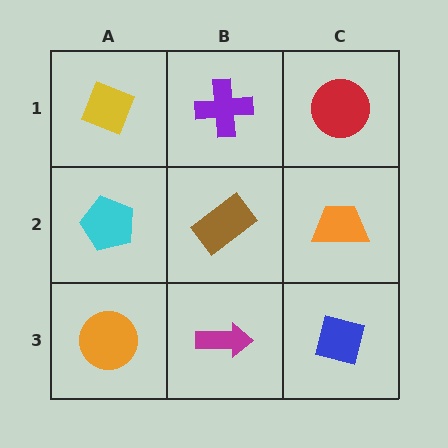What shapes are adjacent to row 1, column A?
A cyan pentagon (row 2, column A), a purple cross (row 1, column B).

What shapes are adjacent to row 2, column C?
A red circle (row 1, column C), a blue square (row 3, column C), a brown rectangle (row 2, column B).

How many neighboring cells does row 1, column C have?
2.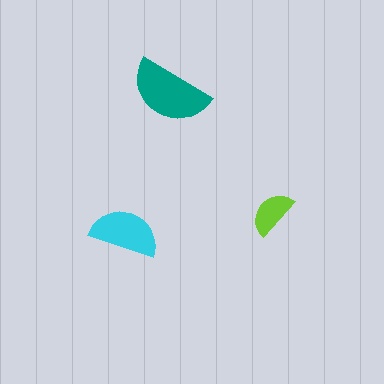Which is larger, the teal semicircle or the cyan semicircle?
The teal one.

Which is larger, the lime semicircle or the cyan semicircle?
The cyan one.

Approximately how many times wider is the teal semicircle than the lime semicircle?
About 1.5 times wider.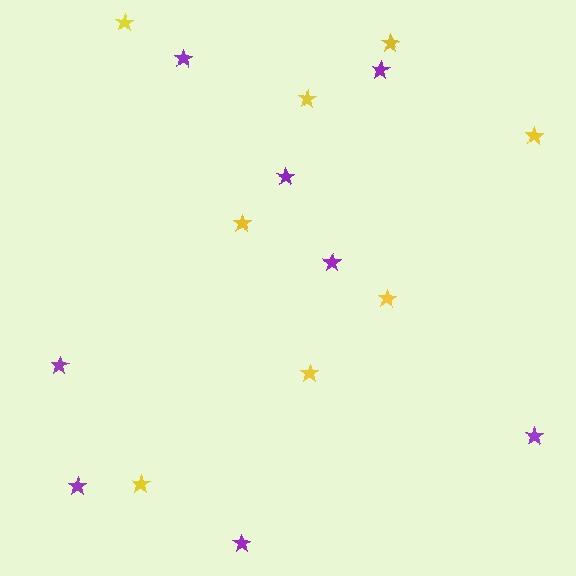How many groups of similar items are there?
There are 2 groups: one group of yellow stars (8) and one group of purple stars (8).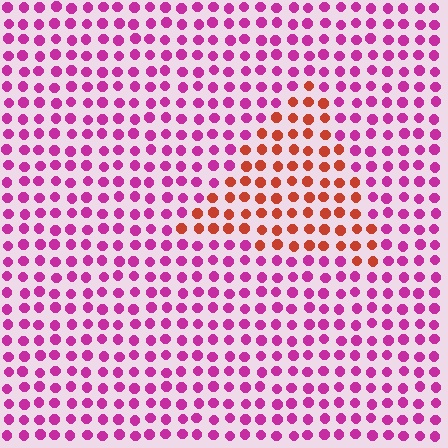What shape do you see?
I see a triangle.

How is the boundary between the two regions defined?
The boundary is defined purely by a slight shift in hue (about 53 degrees). Spacing, size, and orientation are identical on both sides.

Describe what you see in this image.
The image is filled with small magenta elements in a uniform arrangement. A triangle-shaped region is visible where the elements are tinted to a slightly different hue, forming a subtle color boundary.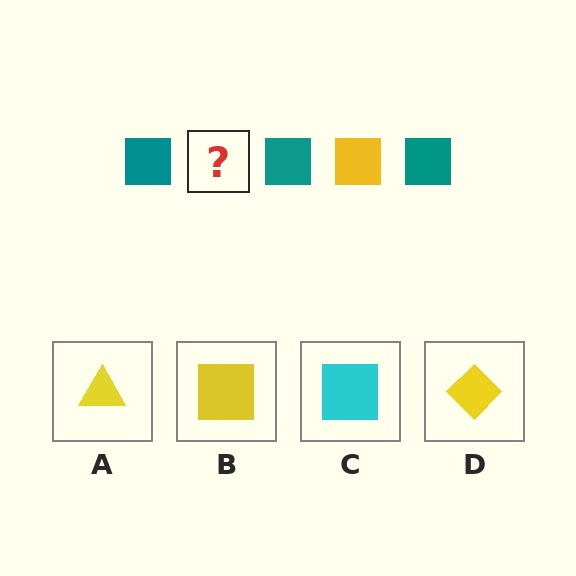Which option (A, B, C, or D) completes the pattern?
B.